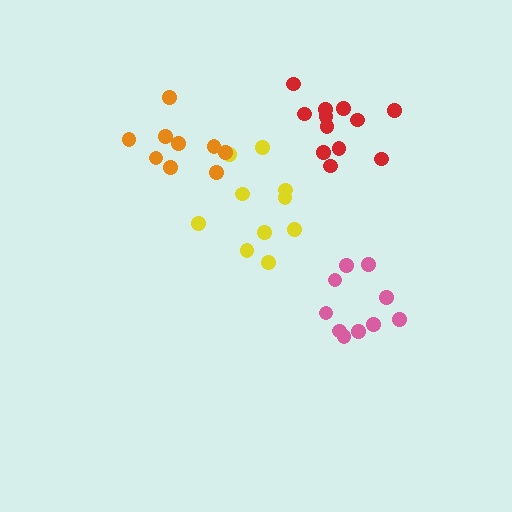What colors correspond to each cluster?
The clusters are colored: pink, yellow, orange, red.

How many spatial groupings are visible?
There are 4 spatial groupings.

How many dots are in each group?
Group 1: 10 dots, Group 2: 10 dots, Group 3: 9 dots, Group 4: 12 dots (41 total).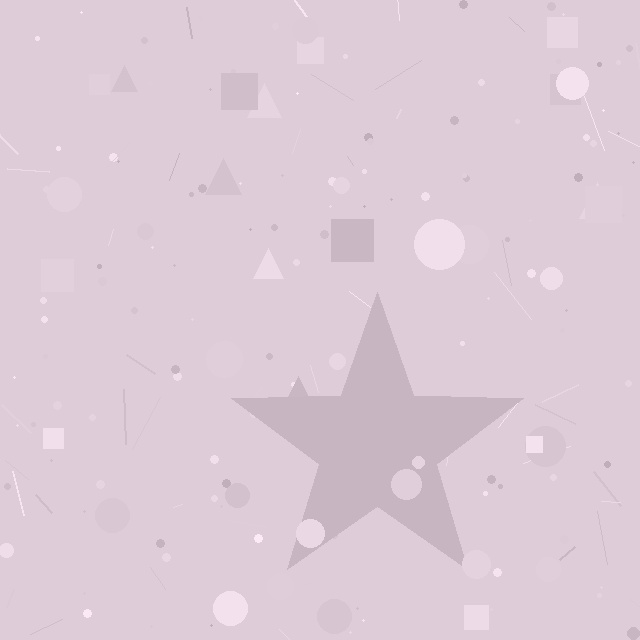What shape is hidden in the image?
A star is hidden in the image.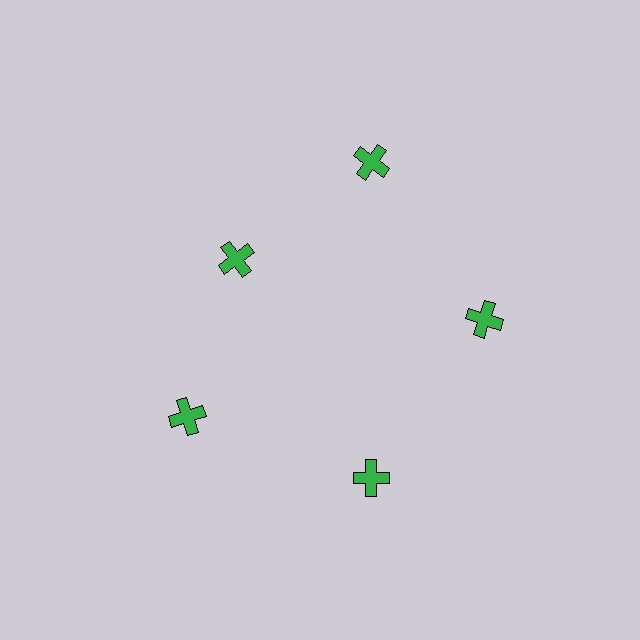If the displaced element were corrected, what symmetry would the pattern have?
It would have 5-fold rotational symmetry — the pattern would map onto itself every 72 degrees.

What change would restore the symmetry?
The symmetry would be restored by moving it outward, back onto the ring so that all 5 crosses sit at equal angles and equal distance from the center.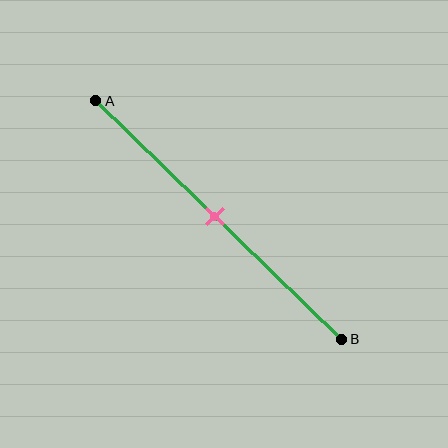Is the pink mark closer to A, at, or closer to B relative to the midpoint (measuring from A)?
The pink mark is approximately at the midpoint of segment AB.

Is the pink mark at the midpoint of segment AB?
Yes, the mark is approximately at the midpoint.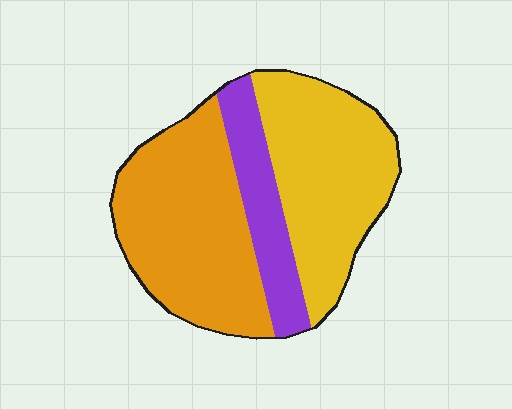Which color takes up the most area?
Orange, at roughly 45%.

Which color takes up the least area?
Purple, at roughly 15%.